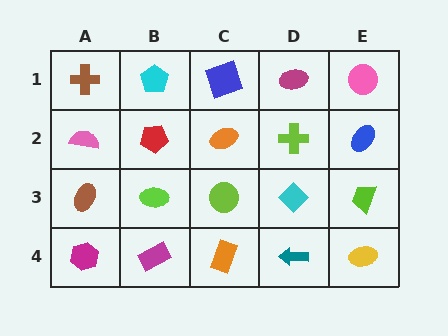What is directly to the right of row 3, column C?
A cyan diamond.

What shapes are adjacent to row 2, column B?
A cyan pentagon (row 1, column B), a lime ellipse (row 3, column B), a pink semicircle (row 2, column A), an orange ellipse (row 2, column C).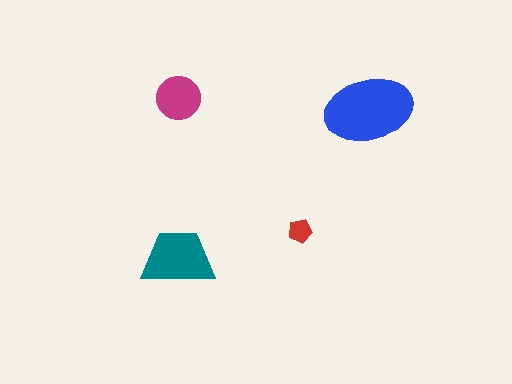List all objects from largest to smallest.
The blue ellipse, the teal trapezoid, the magenta circle, the red pentagon.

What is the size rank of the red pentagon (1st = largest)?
4th.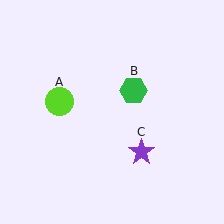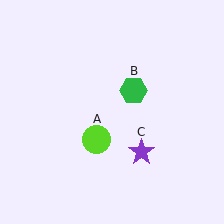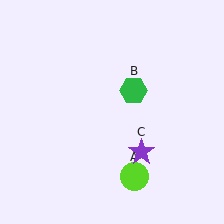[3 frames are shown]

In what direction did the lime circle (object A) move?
The lime circle (object A) moved down and to the right.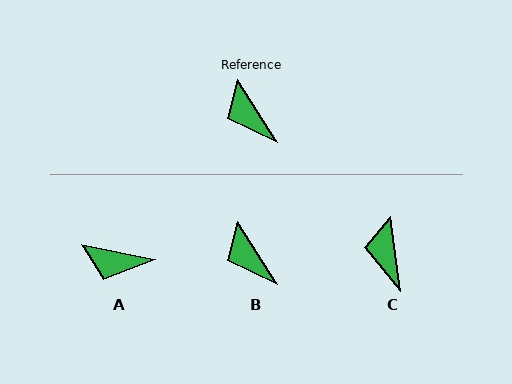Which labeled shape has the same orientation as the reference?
B.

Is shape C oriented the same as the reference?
No, it is off by about 26 degrees.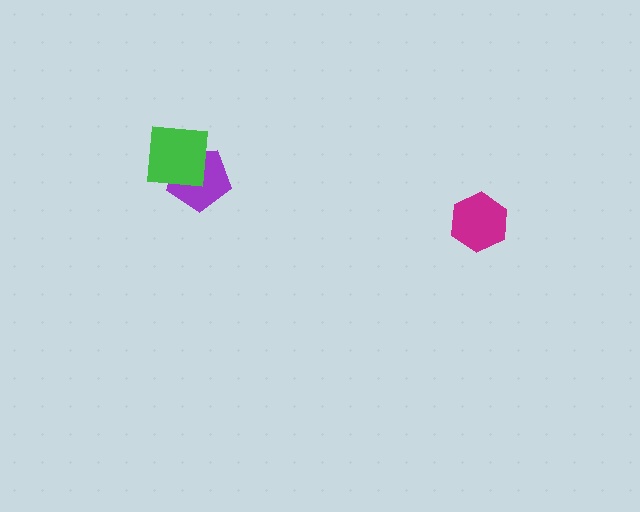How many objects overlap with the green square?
1 object overlaps with the green square.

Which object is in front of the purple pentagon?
The green square is in front of the purple pentagon.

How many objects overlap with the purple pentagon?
1 object overlaps with the purple pentagon.